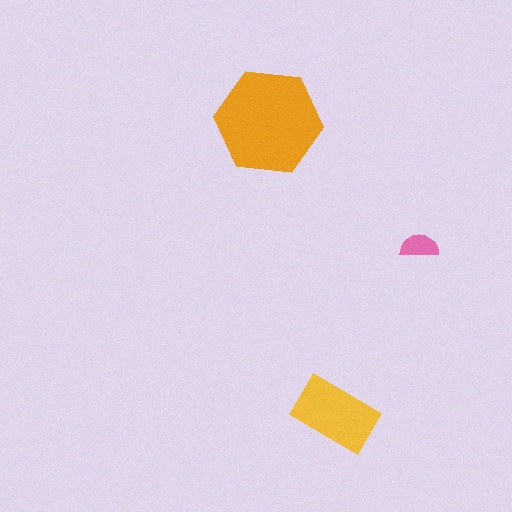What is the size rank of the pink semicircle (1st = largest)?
3rd.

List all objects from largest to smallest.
The orange hexagon, the yellow rectangle, the pink semicircle.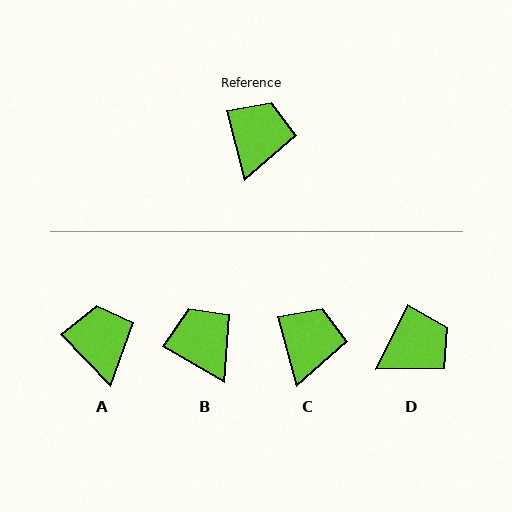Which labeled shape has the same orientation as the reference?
C.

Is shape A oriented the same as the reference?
No, it is off by about 29 degrees.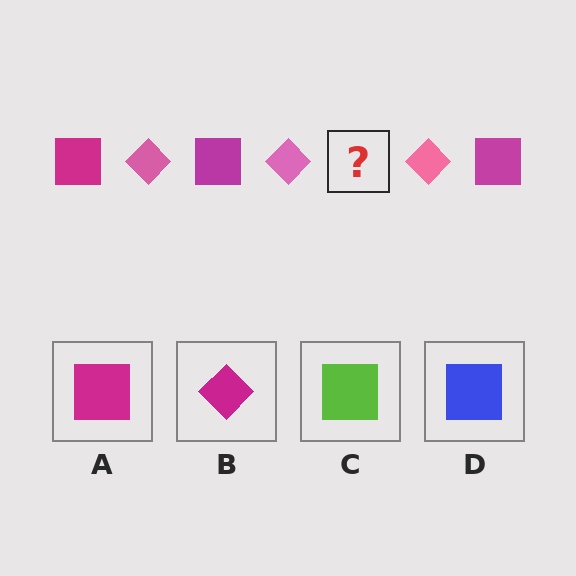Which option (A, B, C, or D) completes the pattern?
A.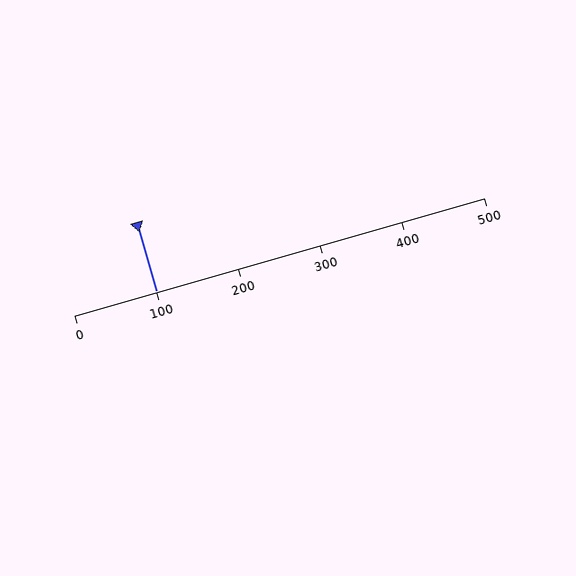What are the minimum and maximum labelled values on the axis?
The axis runs from 0 to 500.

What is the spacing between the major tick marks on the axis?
The major ticks are spaced 100 apart.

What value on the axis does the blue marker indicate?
The marker indicates approximately 100.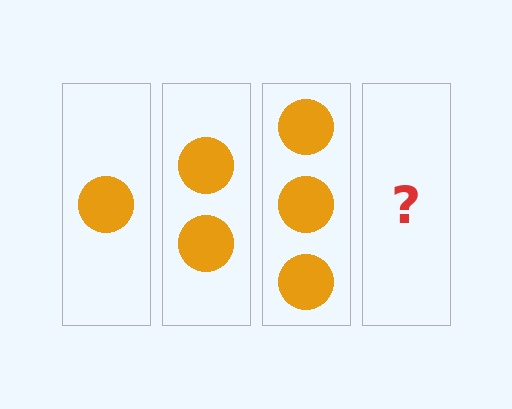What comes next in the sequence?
The next element should be 4 circles.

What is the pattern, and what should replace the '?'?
The pattern is that each step adds one more circle. The '?' should be 4 circles.